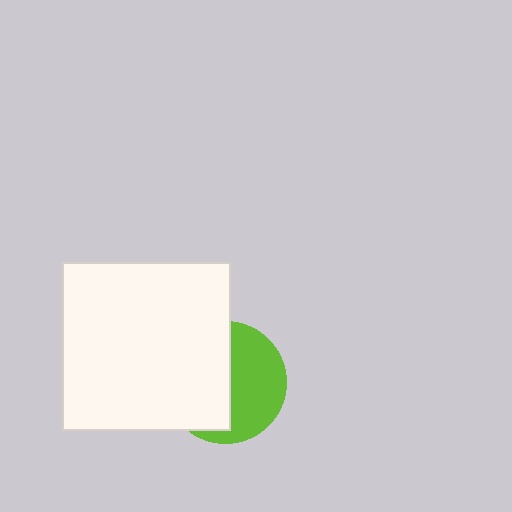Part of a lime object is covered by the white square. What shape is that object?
It is a circle.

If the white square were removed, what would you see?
You would see the complete lime circle.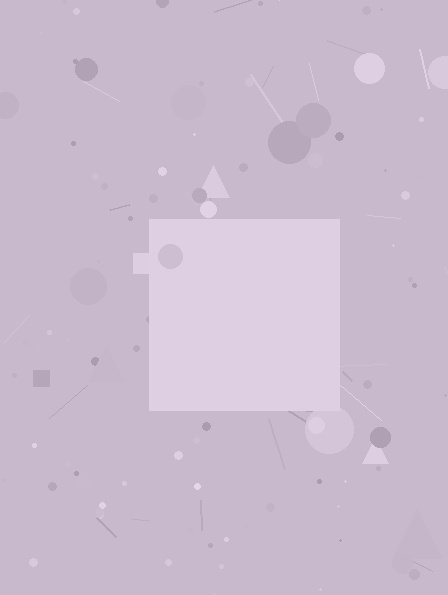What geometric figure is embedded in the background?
A square is embedded in the background.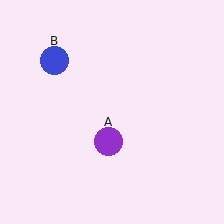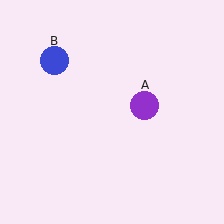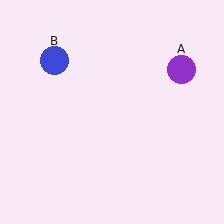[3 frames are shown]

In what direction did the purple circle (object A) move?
The purple circle (object A) moved up and to the right.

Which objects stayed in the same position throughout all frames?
Blue circle (object B) remained stationary.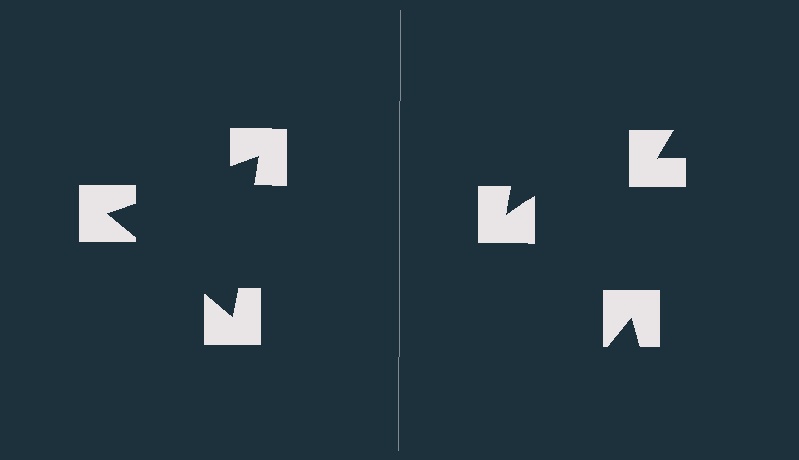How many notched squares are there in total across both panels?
6 — 3 on each side.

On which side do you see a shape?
An illusory triangle appears on the left side. On the right side the wedge cuts are rotated, so no coherent shape forms.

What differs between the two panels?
The notched squares are positioned identically on both sides; only the wedge orientations differ. On the left they align to a triangle; on the right they are misaligned.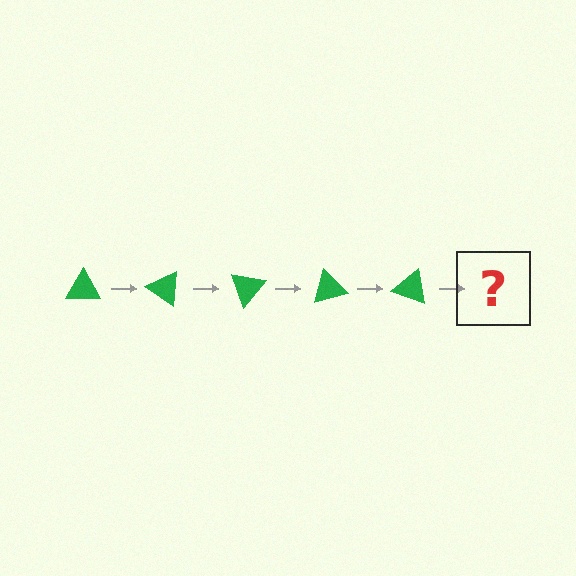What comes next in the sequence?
The next element should be a green triangle rotated 175 degrees.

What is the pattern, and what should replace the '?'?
The pattern is that the triangle rotates 35 degrees each step. The '?' should be a green triangle rotated 175 degrees.